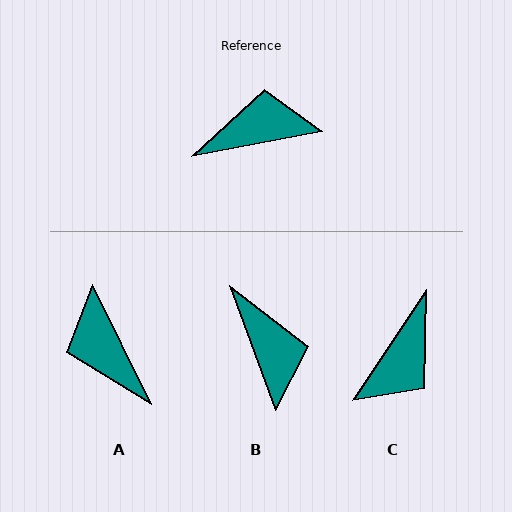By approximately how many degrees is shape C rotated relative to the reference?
Approximately 134 degrees clockwise.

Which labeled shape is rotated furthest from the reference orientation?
C, about 134 degrees away.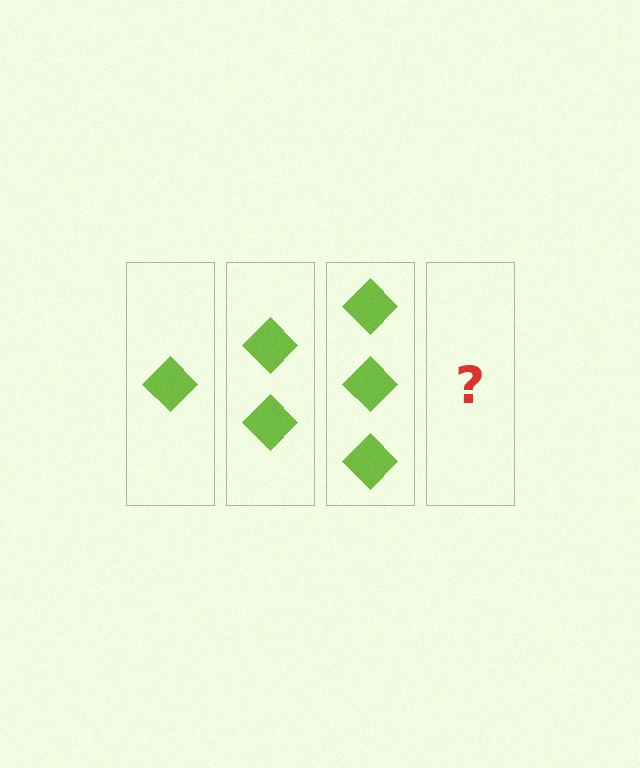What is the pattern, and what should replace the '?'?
The pattern is that each step adds one more diamond. The '?' should be 4 diamonds.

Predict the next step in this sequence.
The next step is 4 diamonds.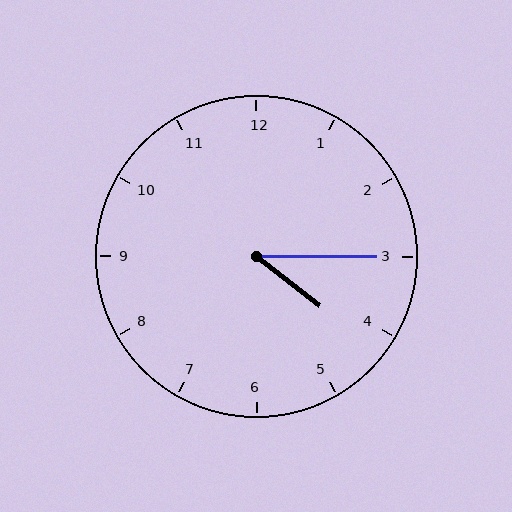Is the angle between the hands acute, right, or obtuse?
It is acute.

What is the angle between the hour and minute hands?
Approximately 38 degrees.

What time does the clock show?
4:15.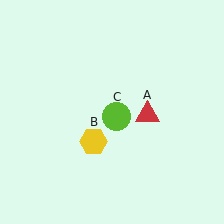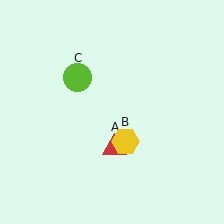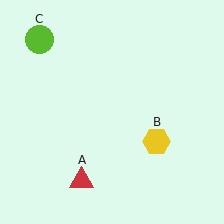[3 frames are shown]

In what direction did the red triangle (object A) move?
The red triangle (object A) moved down and to the left.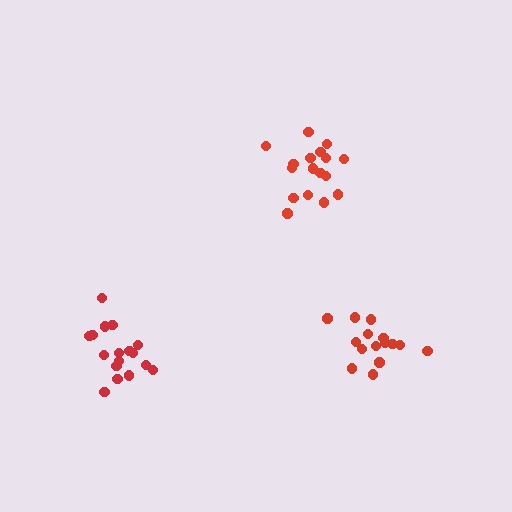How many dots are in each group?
Group 1: 17 dots, Group 2: 15 dots, Group 3: 17 dots (49 total).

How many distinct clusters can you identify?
There are 3 distinct clusters.